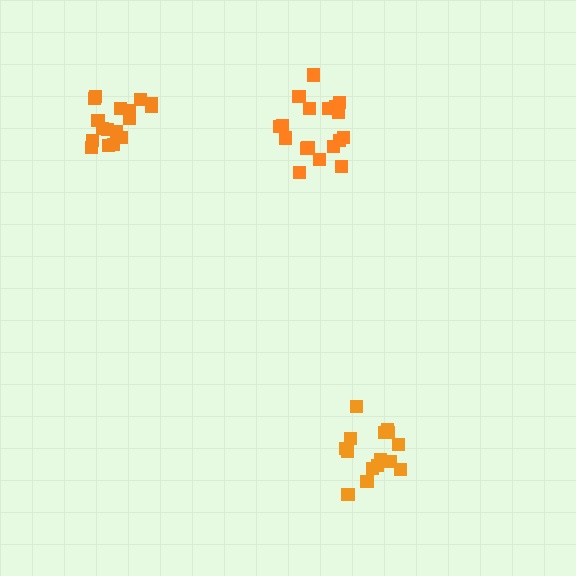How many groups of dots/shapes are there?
There are 3 groups.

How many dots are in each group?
Group 1: 18 dots, Group 2: 15 dots, Group 3: 17 dots (50 total).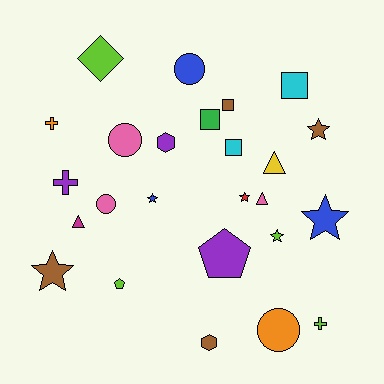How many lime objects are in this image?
There are 4 lime objects.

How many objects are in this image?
There are 25 objects.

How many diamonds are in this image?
There is 1 diamond.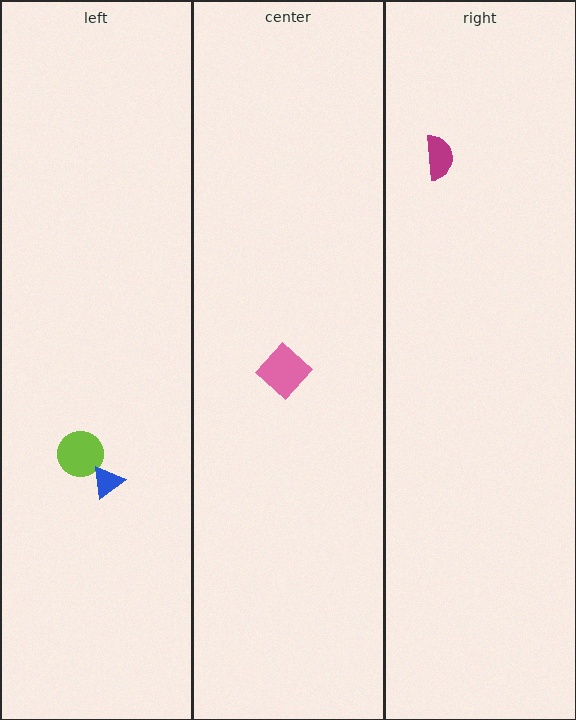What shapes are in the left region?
The lime circle, the blue triangle.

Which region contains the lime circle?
The left region.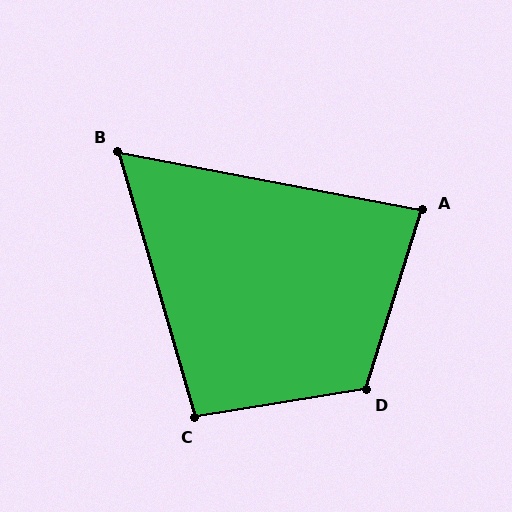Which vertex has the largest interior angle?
D, at approximately 117 degrees.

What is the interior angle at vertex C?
Approximately 97 degrees (obtuse).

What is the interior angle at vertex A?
Approximately 83 degrees (acute).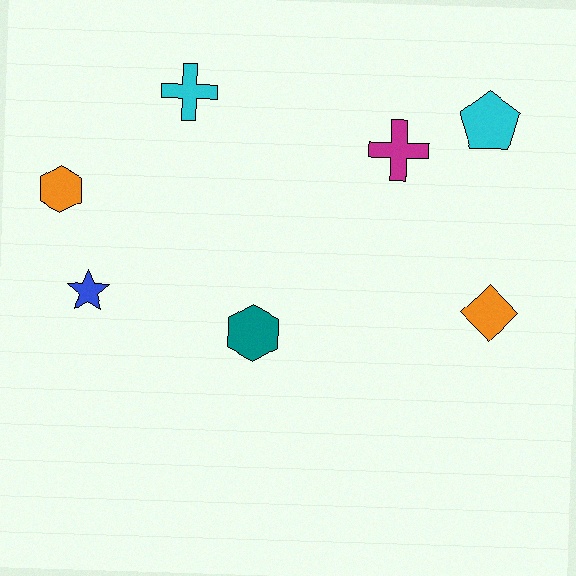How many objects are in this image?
There are 7 objects.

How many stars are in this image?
There is 1 star.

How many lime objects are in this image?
There are no lime objects.